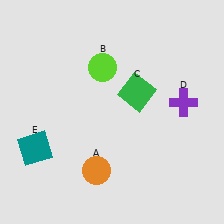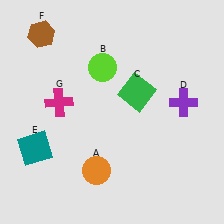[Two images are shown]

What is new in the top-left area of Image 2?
A magenta cross (G) was added in the top-left area of Image 2.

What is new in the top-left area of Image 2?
A brown hexagon (F) was added in the top-left area of Image 2.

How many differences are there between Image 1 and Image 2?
There are 2 differences between the two images.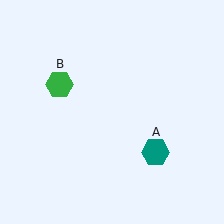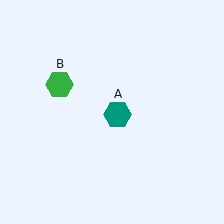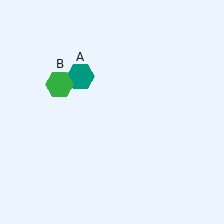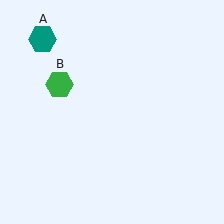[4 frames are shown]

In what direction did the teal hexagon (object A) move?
The teal hexagon (object A) moved up and to the left.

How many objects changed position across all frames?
1 object changed position: teal hexagon (object A).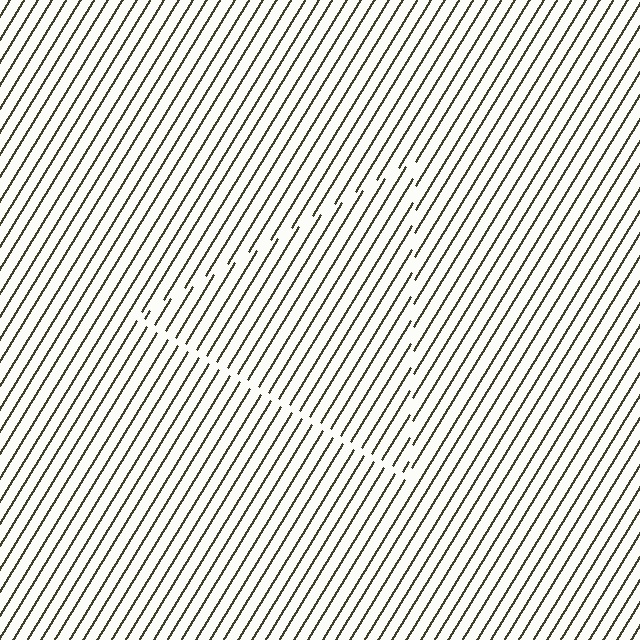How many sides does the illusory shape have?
3 sides — the line-ends trace a triangle.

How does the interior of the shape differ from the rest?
The interior of the shape contains the same grating, shifted by half a period — the contour is defined by the phase discontinuity where line-ends from the inner and outer gratings abut.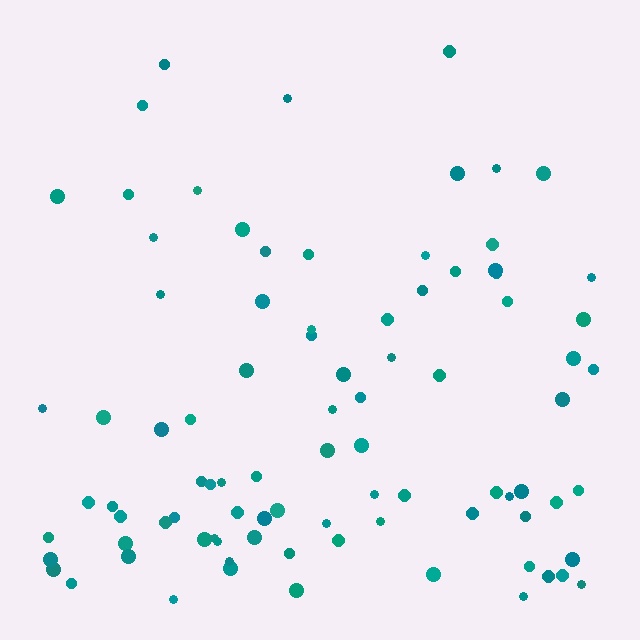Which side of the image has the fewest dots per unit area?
The top.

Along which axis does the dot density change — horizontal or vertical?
Vertical.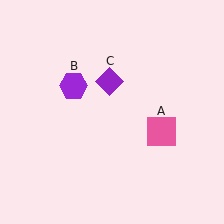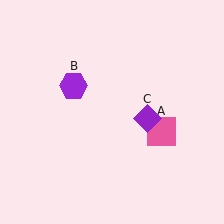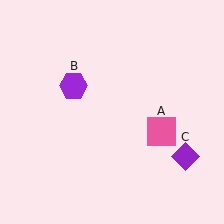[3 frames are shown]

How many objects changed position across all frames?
1 object changed position: purple diamond (object C).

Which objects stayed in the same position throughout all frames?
Pink square (object A) and purple hexagon (object B) remained stationary.